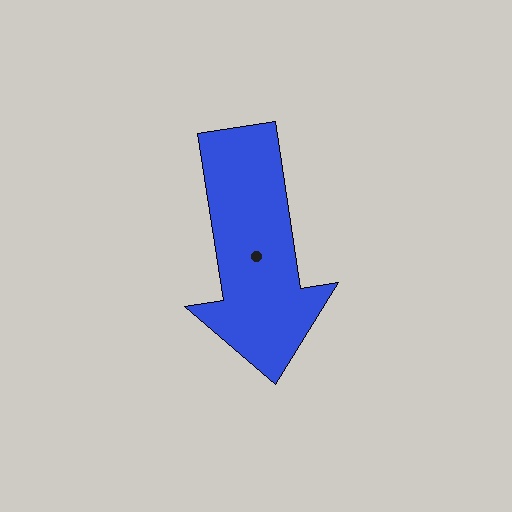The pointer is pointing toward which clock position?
Roughly 6 o'clock.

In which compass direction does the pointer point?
South.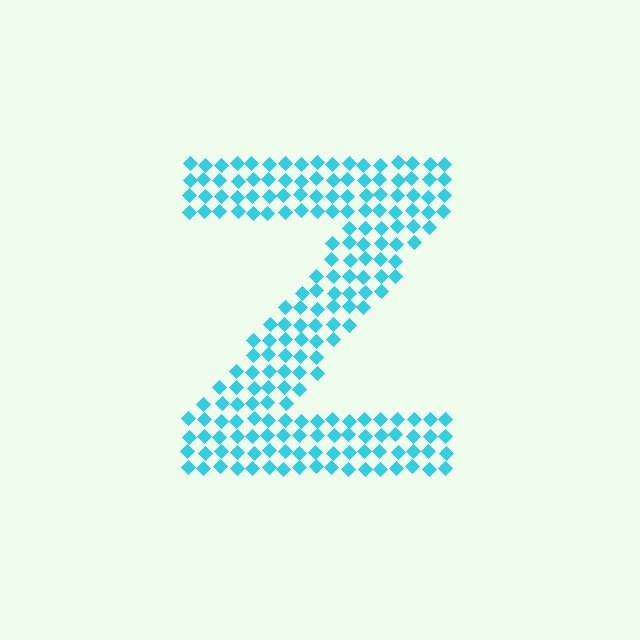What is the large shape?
The large shape is the letter Z.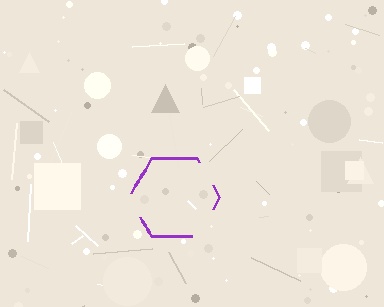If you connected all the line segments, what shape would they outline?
They would outline a hexagon.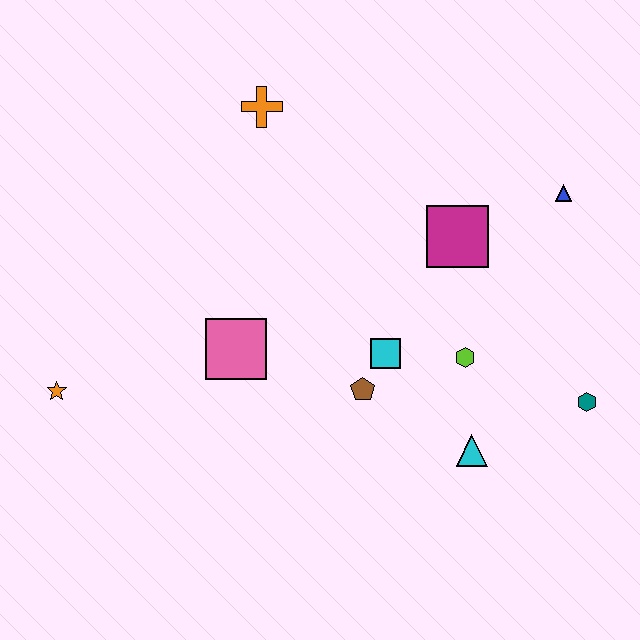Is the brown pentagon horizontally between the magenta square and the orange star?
Yes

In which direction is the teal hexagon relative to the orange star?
The teal hexagon is to the right of the orange star.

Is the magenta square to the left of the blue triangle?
Yes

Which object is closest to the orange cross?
The magenta square is closest to the orange cross.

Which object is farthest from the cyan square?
The orange star is farthest from the cyan square.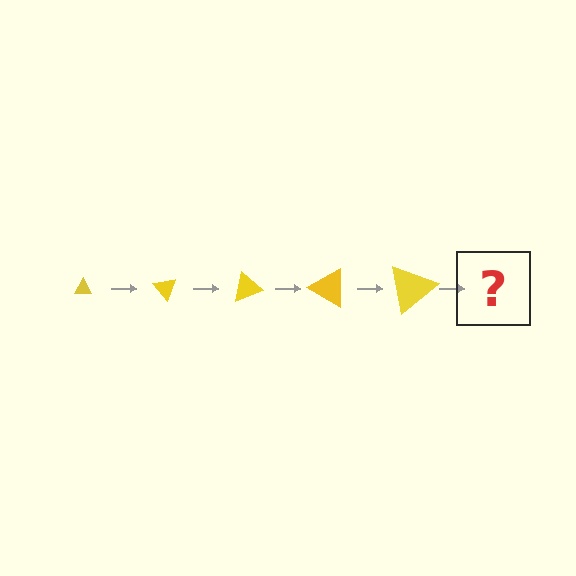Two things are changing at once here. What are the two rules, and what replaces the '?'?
The two rules are that the triangle grows larger each step and it rotates 50 degrees each step. The '?' should be a triangle, larger than the previous one and rotated 250 degrees from the start.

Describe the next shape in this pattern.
It should be a triangle, larger than the previous one and rotated 250 degrees from the start.